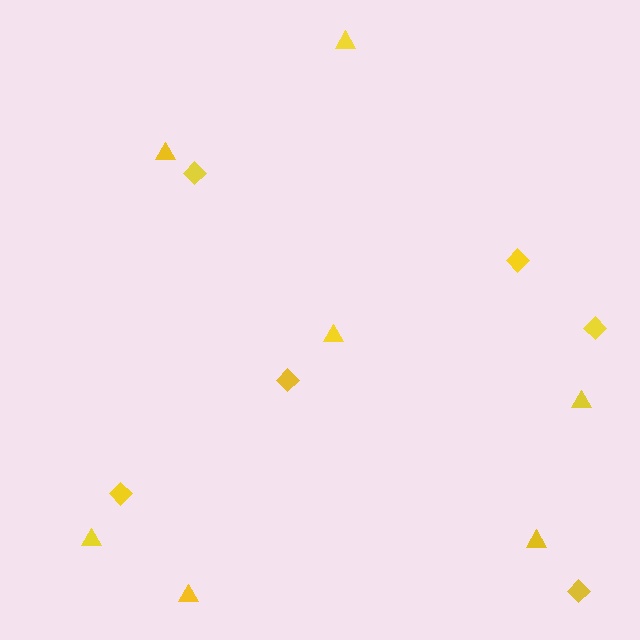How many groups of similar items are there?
There are 2 groups: one group of diamonds (6) and one group of triangles (7).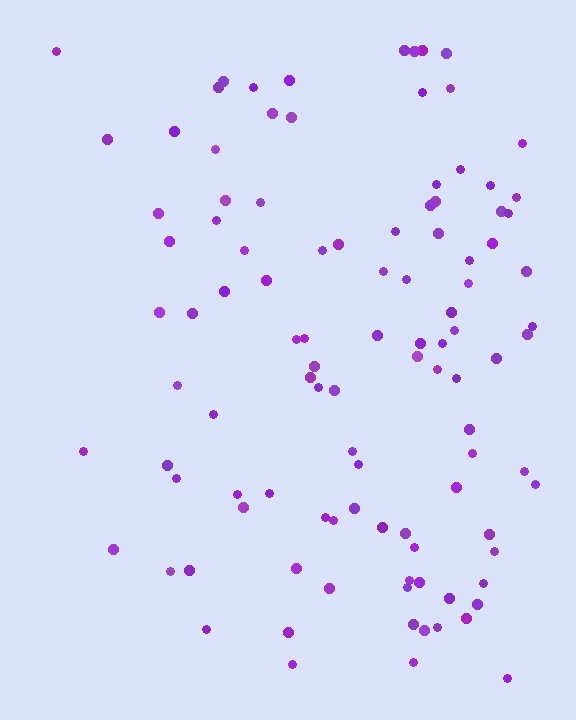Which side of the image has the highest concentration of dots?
The right.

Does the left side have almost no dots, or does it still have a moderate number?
Still a moderate number, just noticeably fewer than the right.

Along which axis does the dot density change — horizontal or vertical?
Horizontal.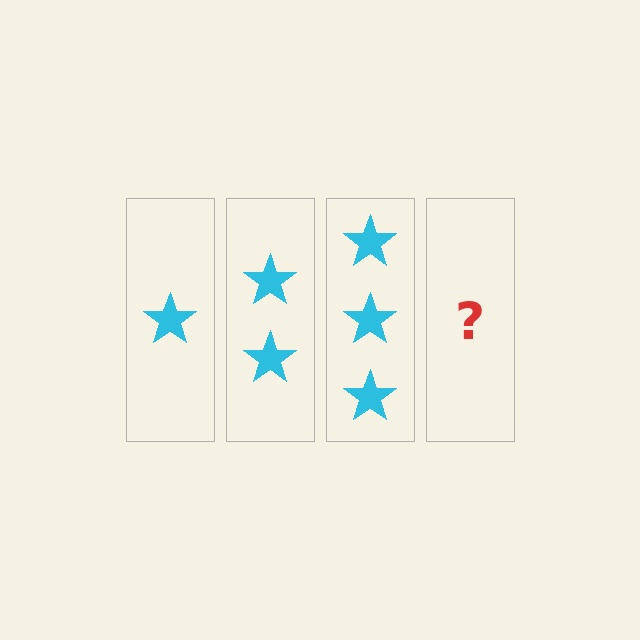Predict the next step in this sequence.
The next step is 4 stars.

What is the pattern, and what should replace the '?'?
The pattern is that each step adds one more star. The '?' should be 4 stars.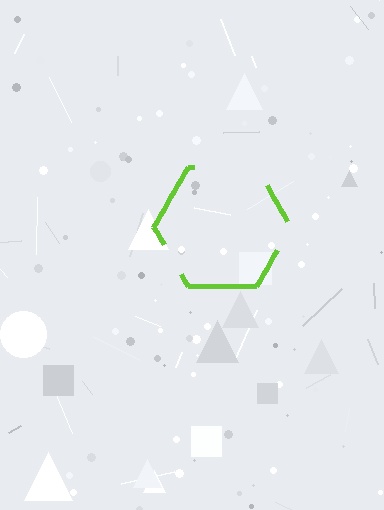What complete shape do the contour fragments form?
The contour fragments form a hexagon.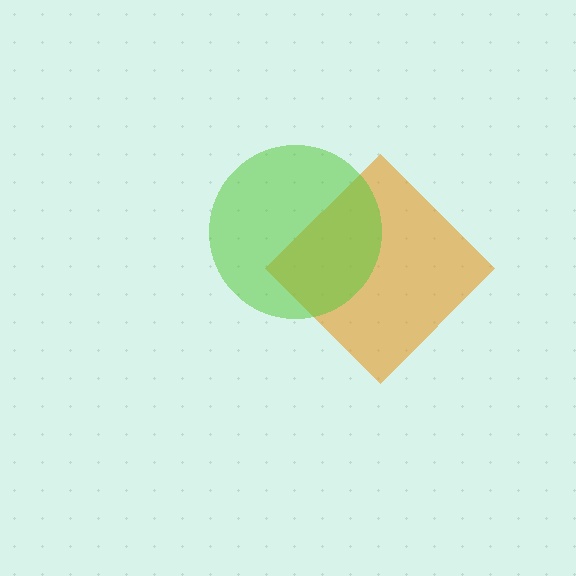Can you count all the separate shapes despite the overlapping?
Yes, there are 2 separate shapes.